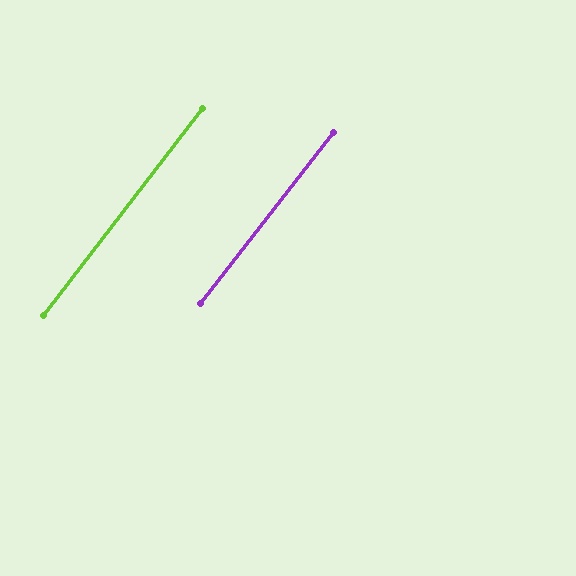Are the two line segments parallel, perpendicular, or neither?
Parallel — their directions differ by only 0.1°.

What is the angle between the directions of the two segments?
Approximately 0 degrees.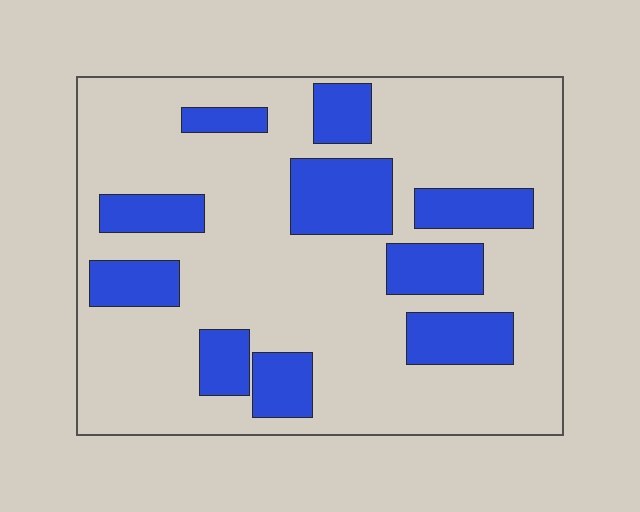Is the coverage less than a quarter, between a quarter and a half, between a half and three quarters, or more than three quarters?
Between a quarter and a half.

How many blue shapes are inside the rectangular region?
10.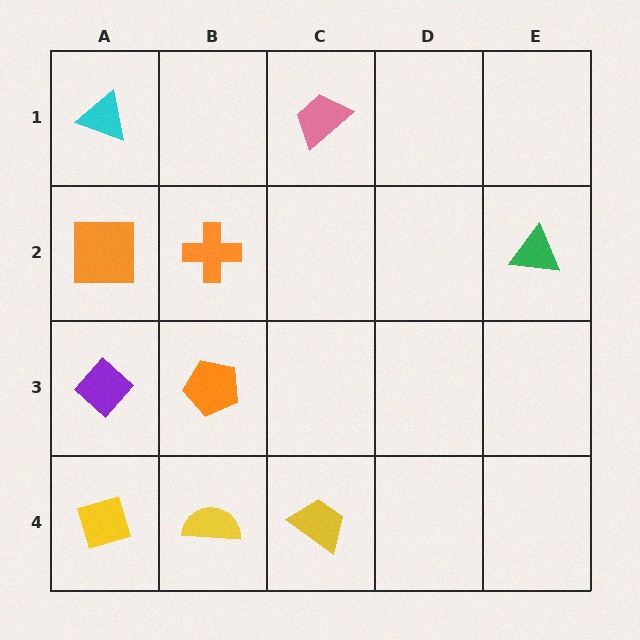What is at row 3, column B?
An orange pentagon.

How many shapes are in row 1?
2 shapes.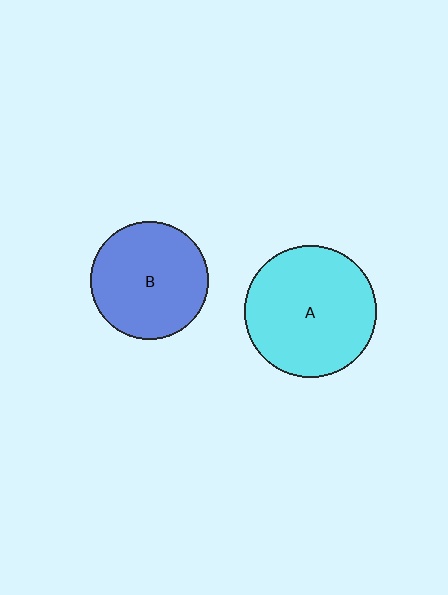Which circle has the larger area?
Circle A (cyan).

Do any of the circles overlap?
No, none of the circles overlap.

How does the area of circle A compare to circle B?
Approximately 1.2 times.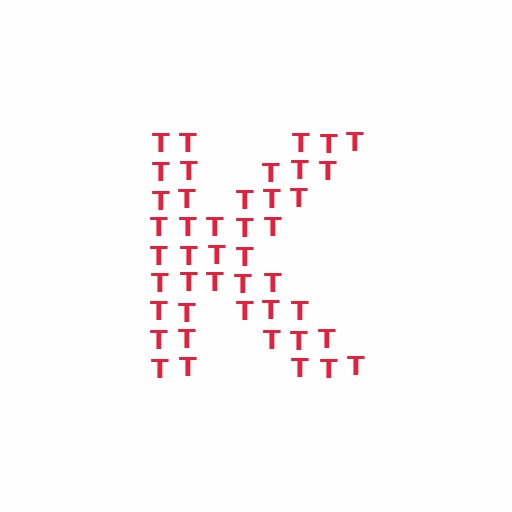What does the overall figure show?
The overall figure shows the letter K.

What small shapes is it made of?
It is made of small letter T's.